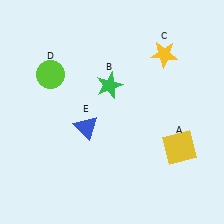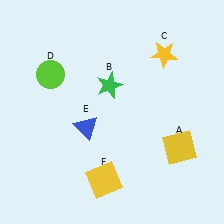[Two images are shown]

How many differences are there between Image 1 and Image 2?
There is 1 difference between the two images.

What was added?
A yellow square (F) was added in Image 2.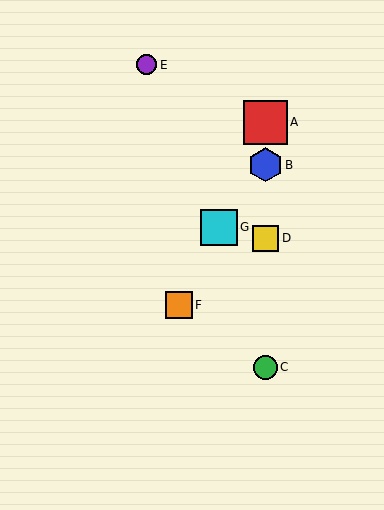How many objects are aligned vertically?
4 objects (A, B, C, D) are aligned vertically.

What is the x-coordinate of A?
Object A is at x≈266.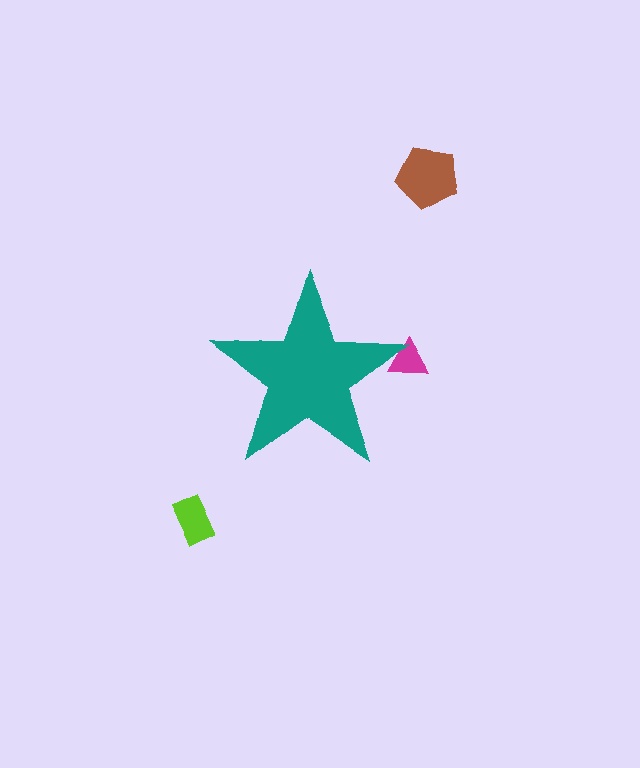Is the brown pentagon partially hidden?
No, the brown pentagon is fully visible.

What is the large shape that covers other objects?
A teal star.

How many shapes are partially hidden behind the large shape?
1 shape is partially hidden.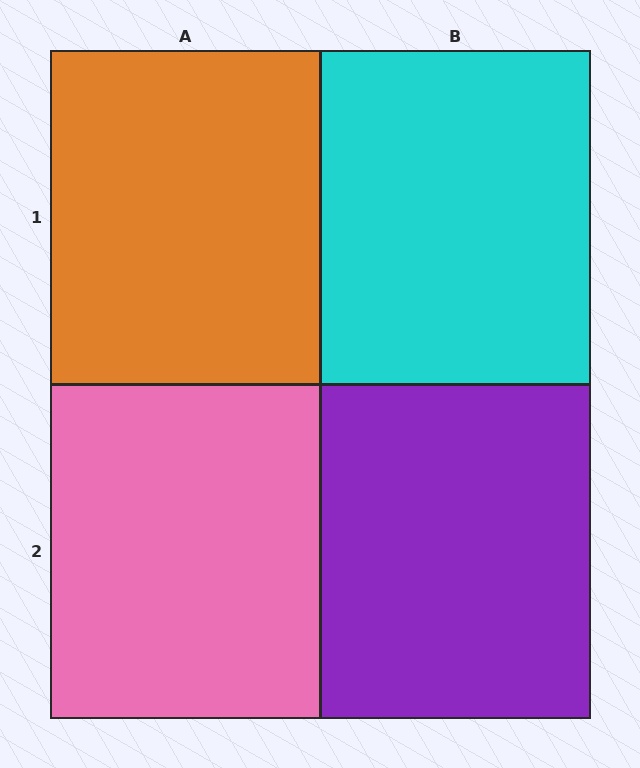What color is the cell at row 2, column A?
Pink.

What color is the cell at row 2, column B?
Purple.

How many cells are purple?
1 cell is purple.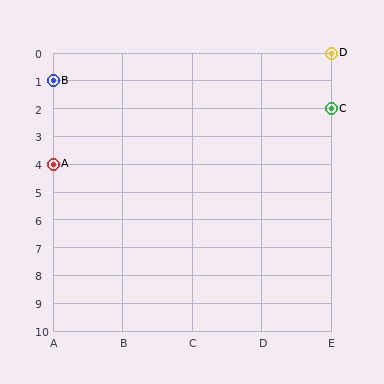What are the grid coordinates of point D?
Point D is at grid coordinates (E, 0).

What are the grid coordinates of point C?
Point C is at grid coordinates (E, 2).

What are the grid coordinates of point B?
Point B is at grid coordinates (A, 1).